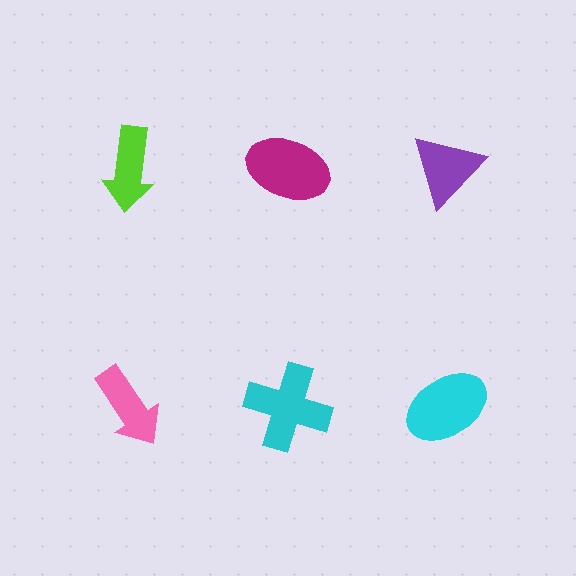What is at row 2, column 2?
A cyan cross.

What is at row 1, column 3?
A purple triangle.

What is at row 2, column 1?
A pink arrow.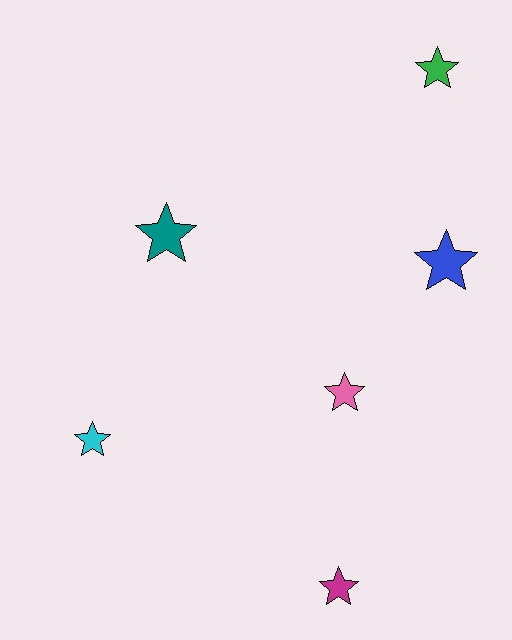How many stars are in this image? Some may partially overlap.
There are 6 stars.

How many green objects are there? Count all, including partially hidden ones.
There is 1 green object.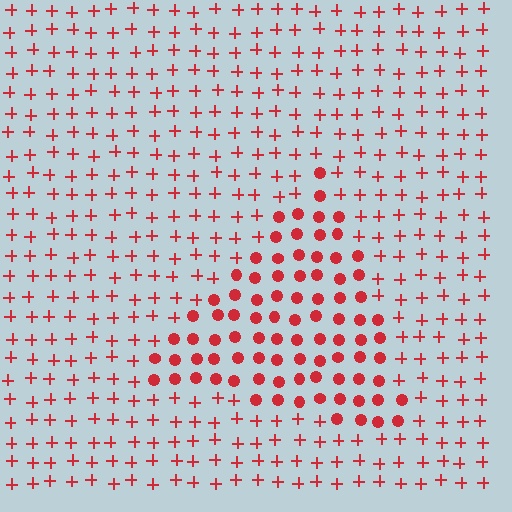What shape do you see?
I see a triangle.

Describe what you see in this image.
The image is filled with small red elements arranged in a uniform grid. A triangle-shaped region contains circles, while the surrounding area contains plus signs. The boundary is defined purely by the change in element shape.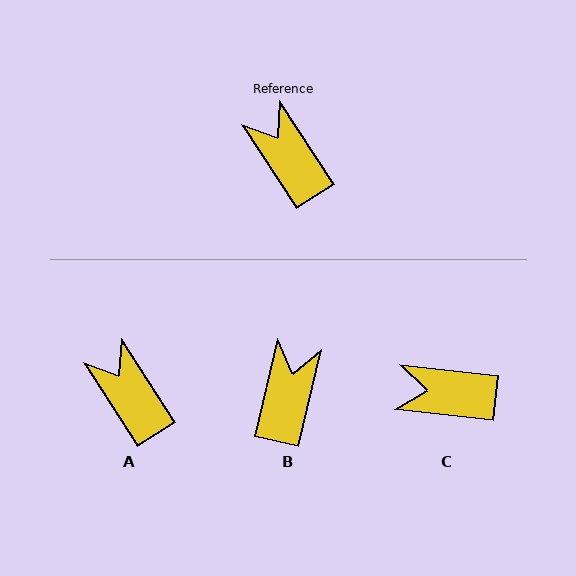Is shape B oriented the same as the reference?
No, it is off by about 46 degrees.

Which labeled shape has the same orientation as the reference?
A.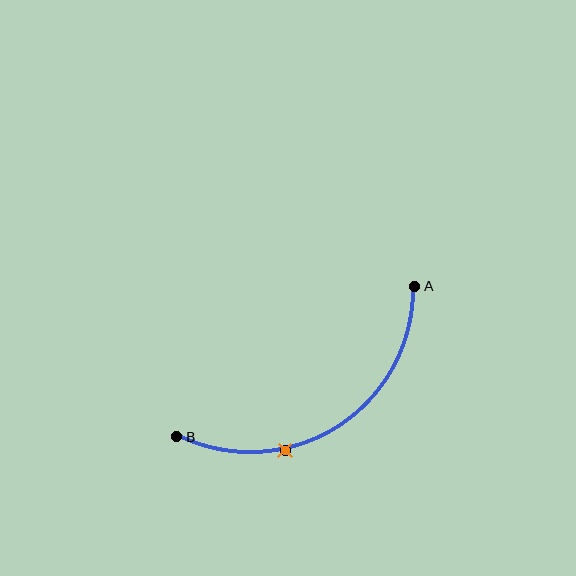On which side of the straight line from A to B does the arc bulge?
The arc bulges below the straight line connecting A and B.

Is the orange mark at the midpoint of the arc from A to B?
No. The orange mark lies on the arc but is closer to endpoint B. The arc midpoint would be at the point on the curve equidistant along the arc from both A and B.